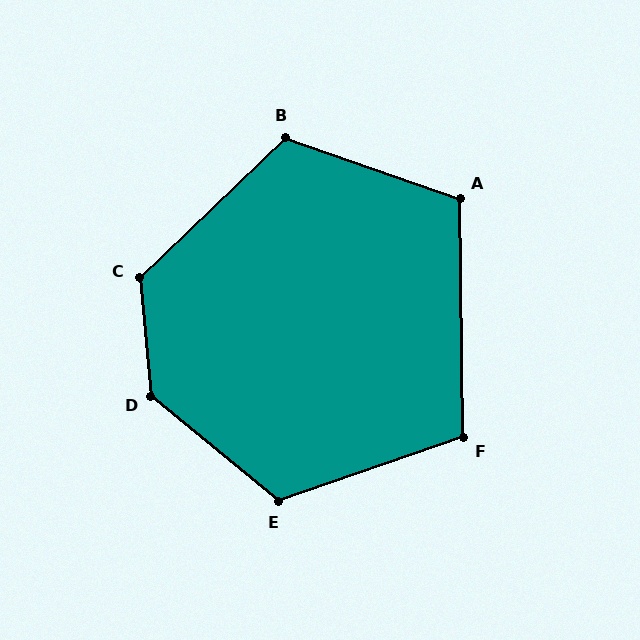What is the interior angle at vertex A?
Approximately 110 degrees (obtuse).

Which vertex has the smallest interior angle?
F, at approximately 108 degrees.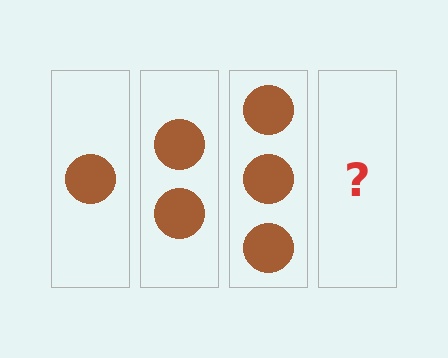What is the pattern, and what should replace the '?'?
The pattern is that each step adds one more circle. The '?' should be 4 circles.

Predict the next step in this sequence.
The next step is 4 circles.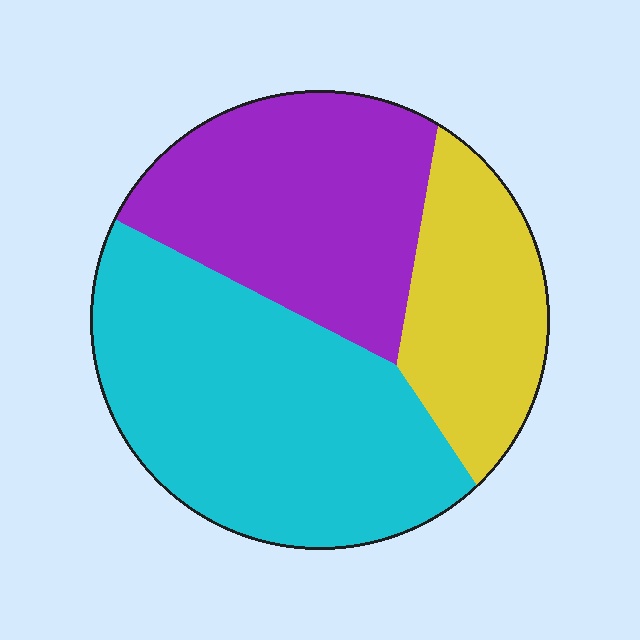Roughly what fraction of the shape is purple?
Purple takes up about one third (1/3) of the shape.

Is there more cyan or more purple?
Cyan.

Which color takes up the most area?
Cyan, at roughly 45%.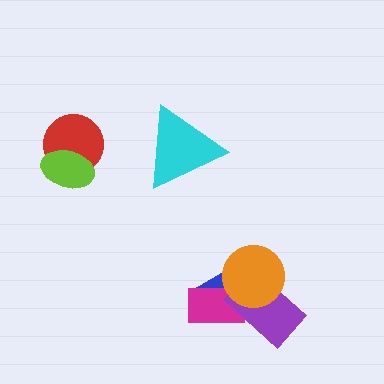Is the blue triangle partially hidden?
Yes, it is partially covered by another shape.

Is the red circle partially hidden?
Yes, it is partially covered by another shape.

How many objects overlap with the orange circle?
3 objects overlap with the orange circle.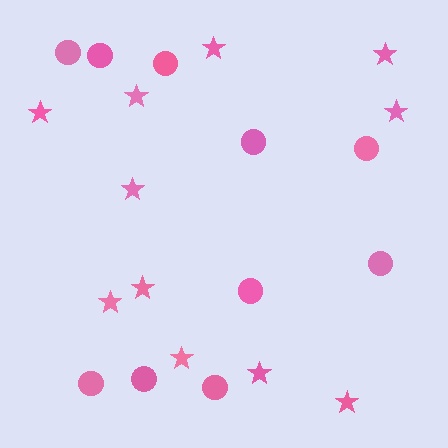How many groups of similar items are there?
There are 2 groups: one group of stars (11) and one group of circles (10).